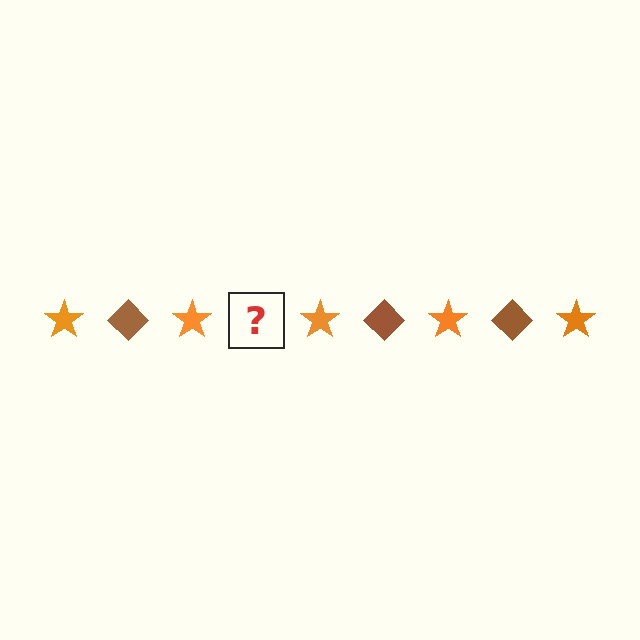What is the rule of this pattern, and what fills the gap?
The rule is that the pattern alternates between orange star and brown diamond. The gap should be filled with a brown diamond.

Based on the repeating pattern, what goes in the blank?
The blank should be a brown diamond.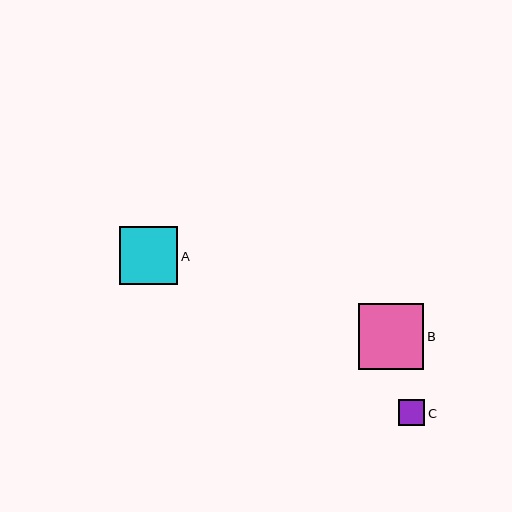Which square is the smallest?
Square C is the smallest with a size of approximately 26 pixels.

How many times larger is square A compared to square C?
Square A is approximately 2.2 times the size of square C.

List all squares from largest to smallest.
From largest to smallest: B, A, C.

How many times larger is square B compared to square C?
Square B is approximately 2.5 times the size of square C.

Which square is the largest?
Square B is the largest with a size of approximately 66 pixels.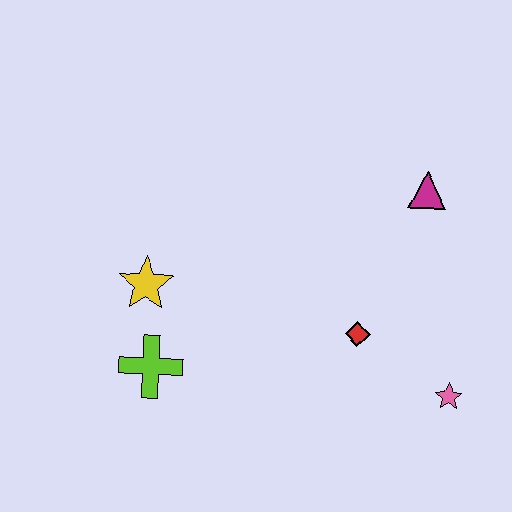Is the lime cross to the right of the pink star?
No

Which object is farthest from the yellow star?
The pink star is farthest from the yellow star.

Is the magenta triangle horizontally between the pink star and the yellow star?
Yes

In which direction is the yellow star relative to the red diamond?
The yellow star is to the left of the red diamond.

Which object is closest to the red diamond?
The pink star is closest to the red diamond.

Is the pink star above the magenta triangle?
No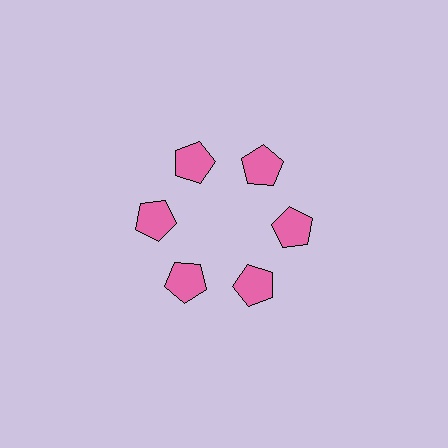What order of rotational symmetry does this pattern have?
This pattern has 6-fold rotational symmetry.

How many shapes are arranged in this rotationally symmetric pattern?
There are 6 shapes, arranged in 6 groups of 1.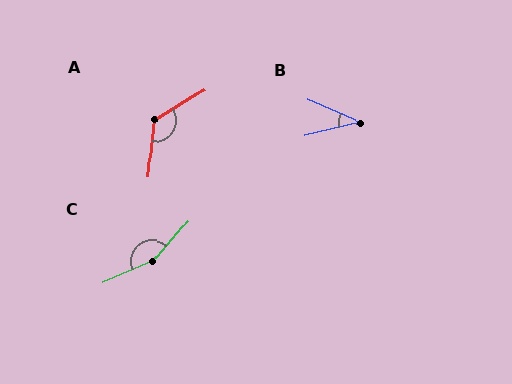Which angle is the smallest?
B, at approximately 37 degrees.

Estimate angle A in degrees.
Approximately 127 degrees.